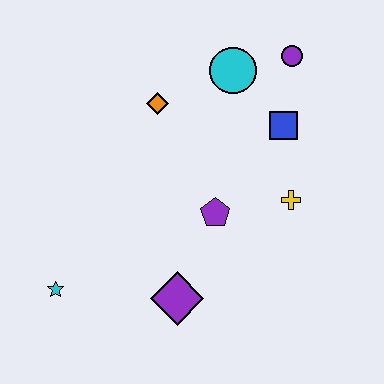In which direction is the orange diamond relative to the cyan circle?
The orange diamond is to the left of the cyan circle.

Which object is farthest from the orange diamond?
The cyan star is farthest from the orange diamond.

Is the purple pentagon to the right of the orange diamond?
Yes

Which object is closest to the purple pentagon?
The yellow cross is closest to the purple pentagon.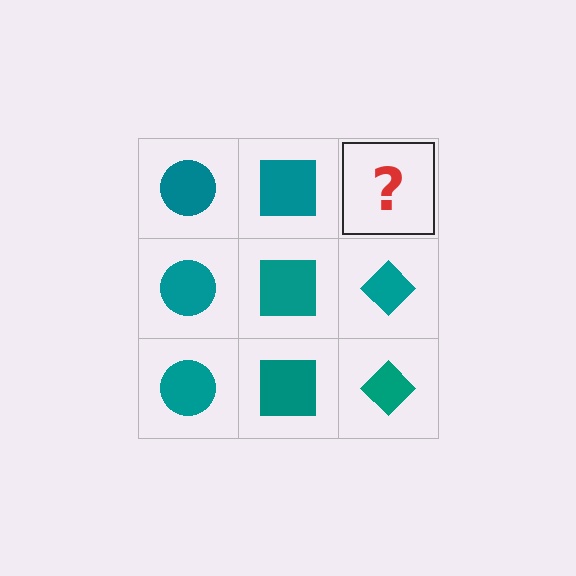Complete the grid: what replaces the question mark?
The question mark should be replaced with a teal diamond.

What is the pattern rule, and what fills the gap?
The rule is that each column has a consistent shape. The gap should be filled with a teal diamond.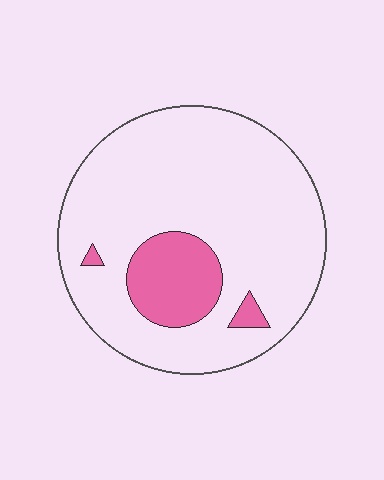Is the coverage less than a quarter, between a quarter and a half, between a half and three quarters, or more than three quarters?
Less than a quarter.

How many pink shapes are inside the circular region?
3.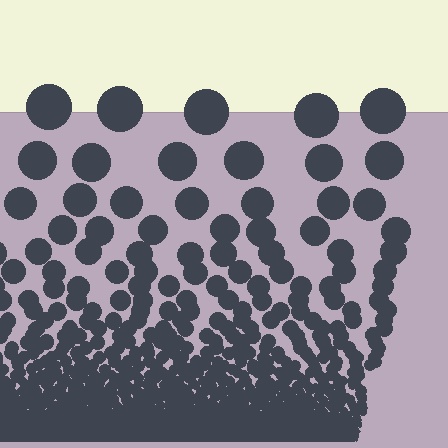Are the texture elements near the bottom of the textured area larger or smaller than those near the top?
Smaller. The gradient is inverted — elements near the bottom are smaller and denser.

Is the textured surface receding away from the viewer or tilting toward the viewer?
The surface appears to tilt toward the viewer. Texture elements get larger and sparser toward the top.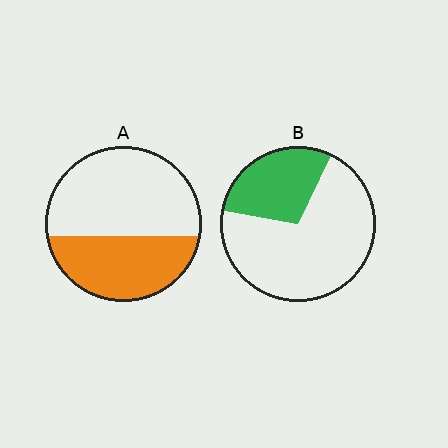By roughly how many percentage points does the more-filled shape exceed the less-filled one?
By roughly 10 percentage points (A over B).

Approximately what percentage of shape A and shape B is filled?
A is approximately 40% and B is approximately 30%.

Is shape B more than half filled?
No.